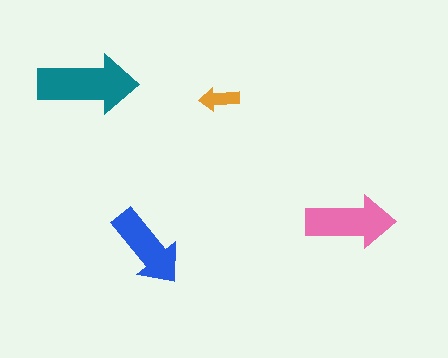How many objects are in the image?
There are 4 objects in the image.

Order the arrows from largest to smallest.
the teal one, the pink one, the blue one, the orange one.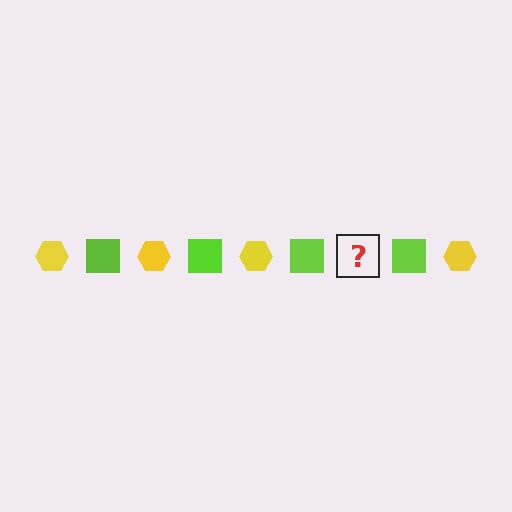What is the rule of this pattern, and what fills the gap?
The rule is that the pattern alternates between yellow hexagon and lime square. The gap should be filled with a yellow hexagon.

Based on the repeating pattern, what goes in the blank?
The blank should be a yellow hexagon.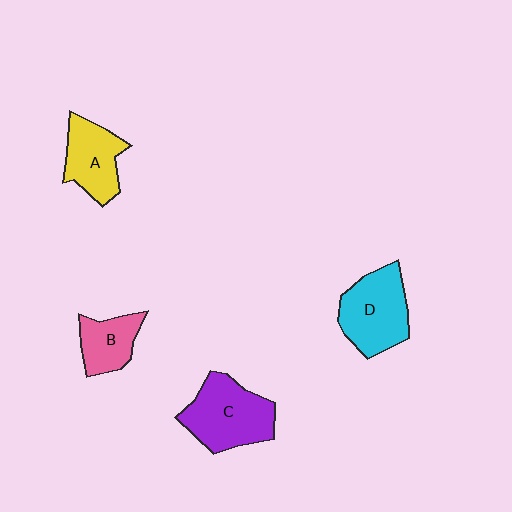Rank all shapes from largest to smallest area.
From largest to smallest: C (purple), D (cyan), A (yellow), B (pink).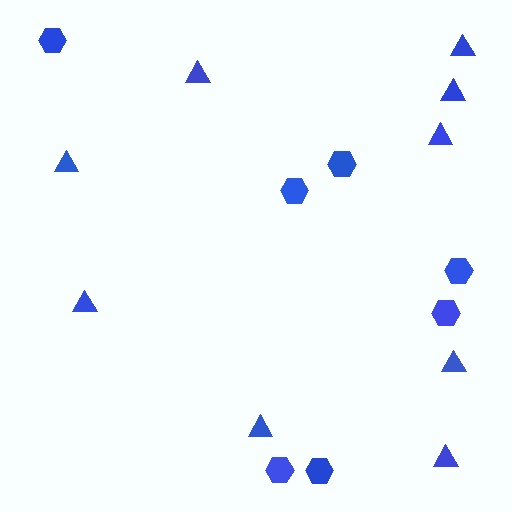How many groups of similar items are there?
There are 2 groups: one group of triangles (9) and one group of hexagons (7).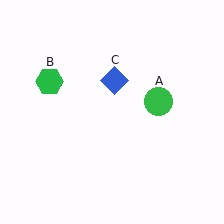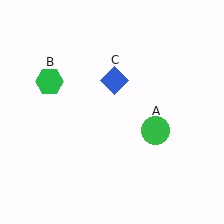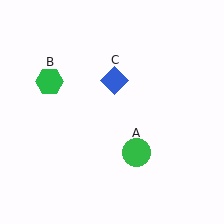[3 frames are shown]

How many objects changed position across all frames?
1 object changed position: green circle (object A).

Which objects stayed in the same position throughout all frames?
Green hexagon (object B) and blue diamond (object C) remained stationary.